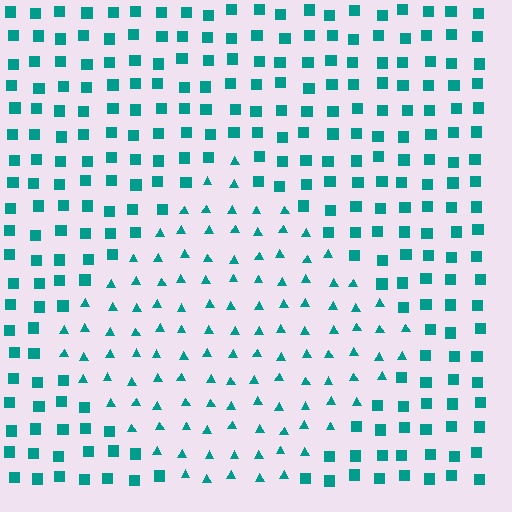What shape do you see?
I see a diamond.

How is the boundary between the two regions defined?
The boundary is defined by a change in element shape: triangles inside vs. squares outside. All elements share the same color and spacing.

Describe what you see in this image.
The image is filled with small teal elements arranged in a uniform grid. A diamond-shaped region contains triangles, while the surrounding area contains squares. The boundary is defined purely by the change in element shape.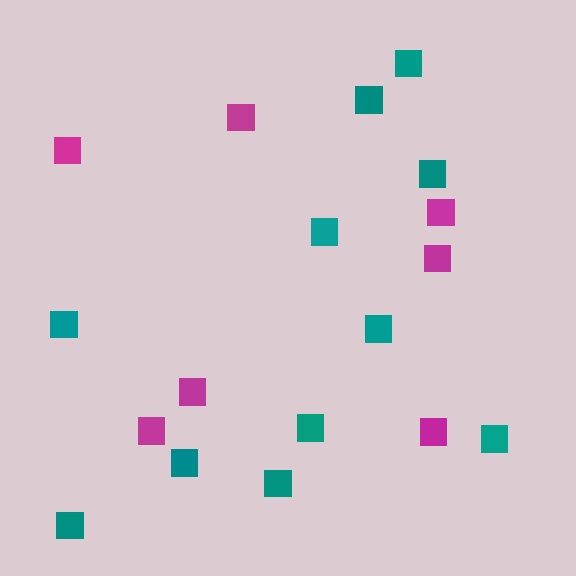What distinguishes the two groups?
There are 2 groups: one group of teal squares (11) and one group of magenta squares (7).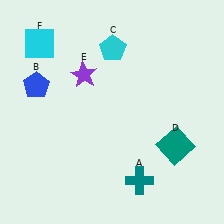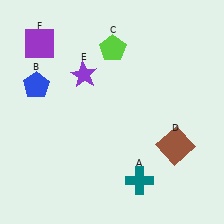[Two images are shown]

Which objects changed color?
C changed from cyan to lime. D changed from teal to brown. F changed from cyan to purple.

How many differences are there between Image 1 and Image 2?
There are 3 differences between the two images.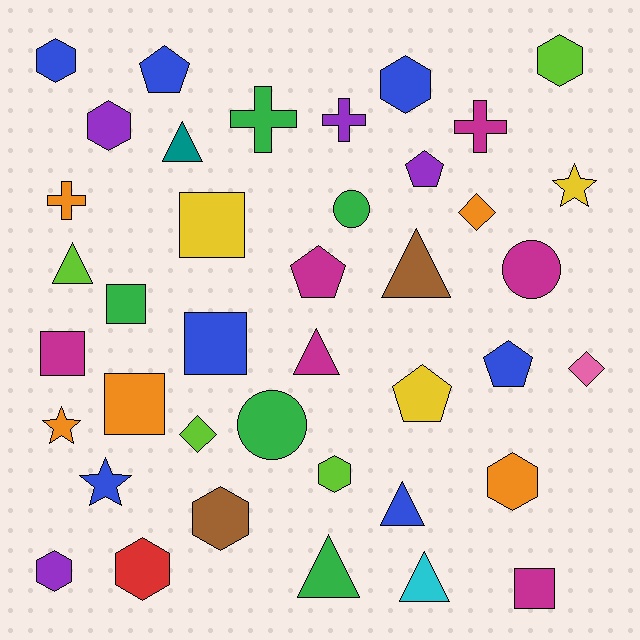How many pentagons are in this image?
There are 5 pentagons.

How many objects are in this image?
There are 40 objects.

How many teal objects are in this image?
There is 1 teal object.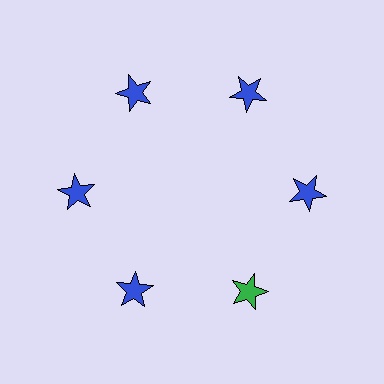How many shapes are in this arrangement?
There are 6 shapes arranged in a ring pattern.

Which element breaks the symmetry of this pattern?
The green star at roughly the 5 o'clock position breaks the symmetry. All other shapes are blue stars.